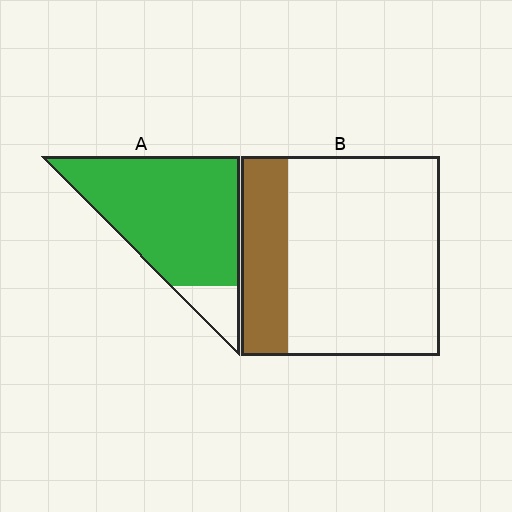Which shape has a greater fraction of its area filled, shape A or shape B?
Shape A.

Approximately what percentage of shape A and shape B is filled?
A is approximately 90% and B is approximately 25%.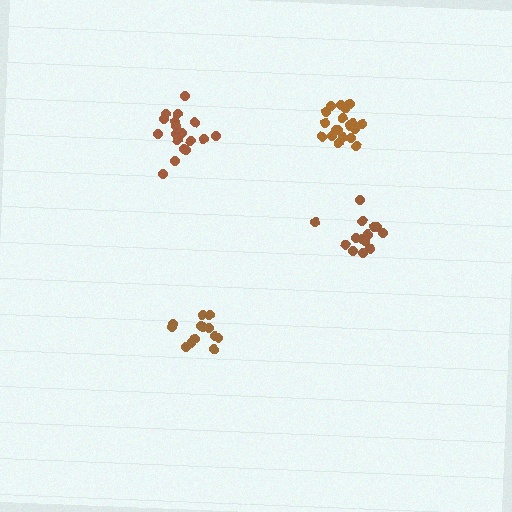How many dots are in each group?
Group 1: 19 dots, Group 2: 13 dots, Group 3: 14 dots, Group 4: 18 dots (64 total).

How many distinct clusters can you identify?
There are 4 distinct clusters.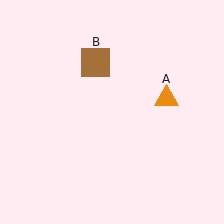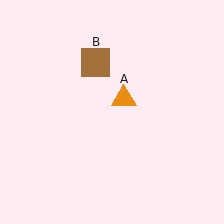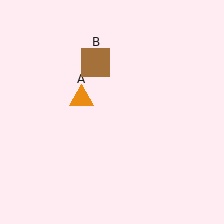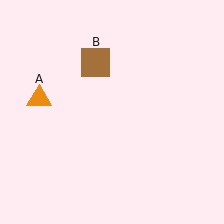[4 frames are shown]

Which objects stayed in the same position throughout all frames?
Brown square (object B) remained stationary.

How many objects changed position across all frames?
1 object changed position: orange triangle (object A).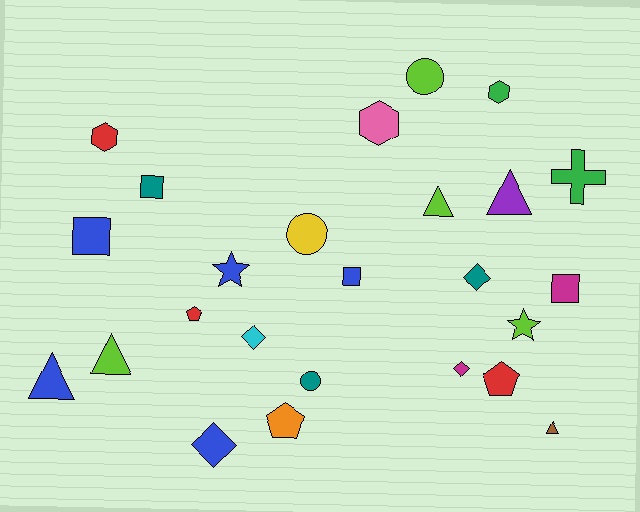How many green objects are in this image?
There are 2 green objects.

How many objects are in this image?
There are 25 objects.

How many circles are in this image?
There are 3 circles.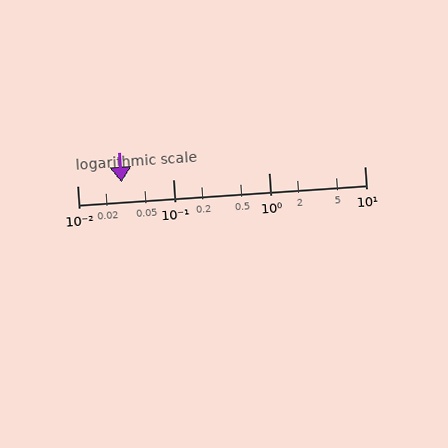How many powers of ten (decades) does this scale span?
The scale spans 3 decades, from 0.01 to 10.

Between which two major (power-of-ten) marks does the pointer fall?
The pointer is between 0.01 and 0.1.